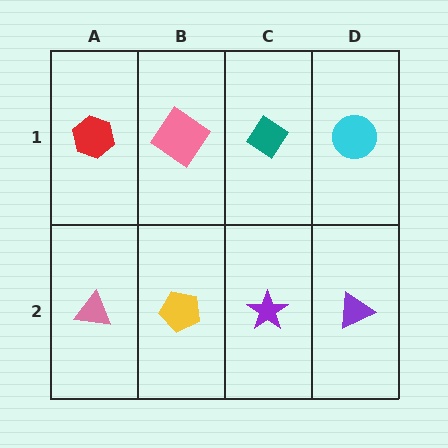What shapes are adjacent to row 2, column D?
A cyan circle (row 1, column D), a purple star (row 2, column C).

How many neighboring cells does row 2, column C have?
3.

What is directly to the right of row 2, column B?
A purple star.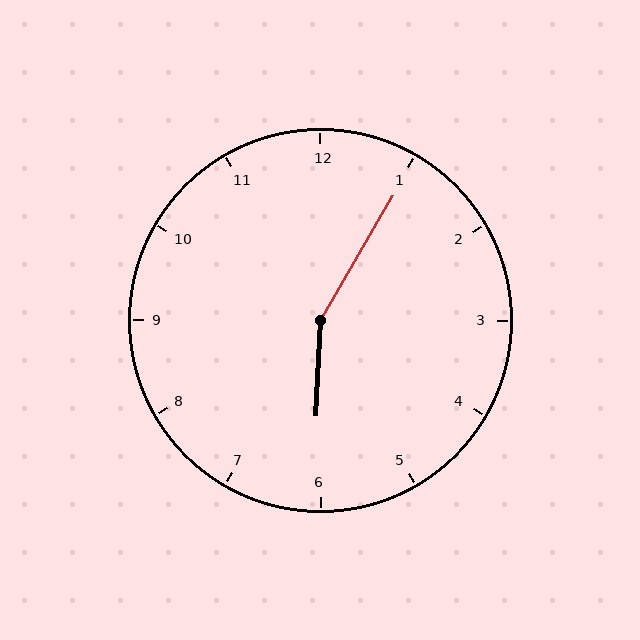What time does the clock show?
6:05.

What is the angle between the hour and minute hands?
Approximately 152 degrees.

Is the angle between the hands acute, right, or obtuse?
It is obtuse.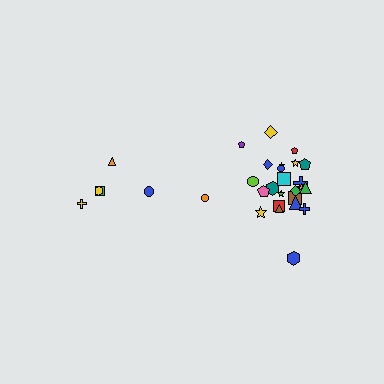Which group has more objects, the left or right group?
The right group.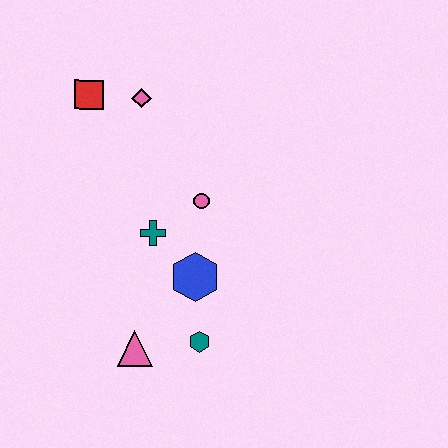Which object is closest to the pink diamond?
The red square is closest to the pink diamond.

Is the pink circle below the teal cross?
No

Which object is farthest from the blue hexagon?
The red square is farthest from the blue hexagon.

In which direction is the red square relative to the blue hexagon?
The red square is above the blue hexagon.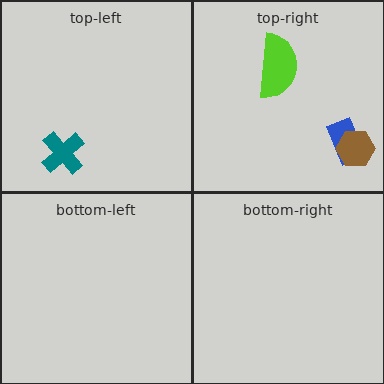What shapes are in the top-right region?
The blue rectangle, the lime semicircle, the brown hexagon.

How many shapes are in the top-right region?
3.